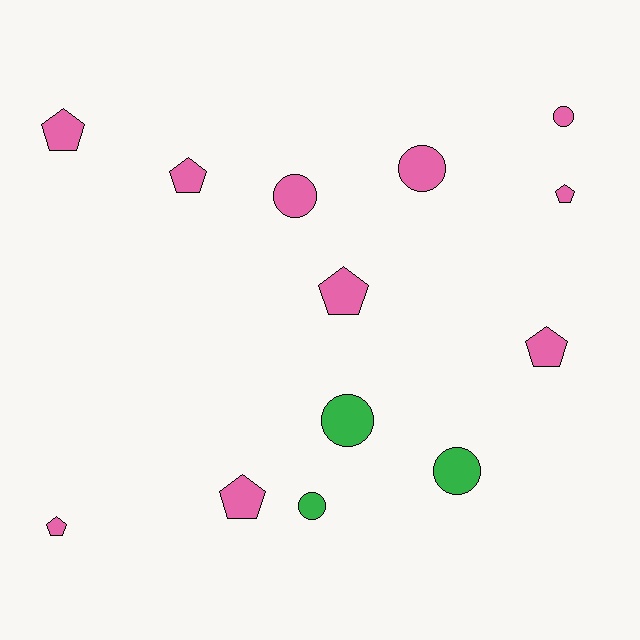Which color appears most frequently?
Pink, with 10 objects.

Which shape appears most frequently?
Pentagon, with 7 objects.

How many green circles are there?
There are 3 green circles.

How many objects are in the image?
There are 13 objects.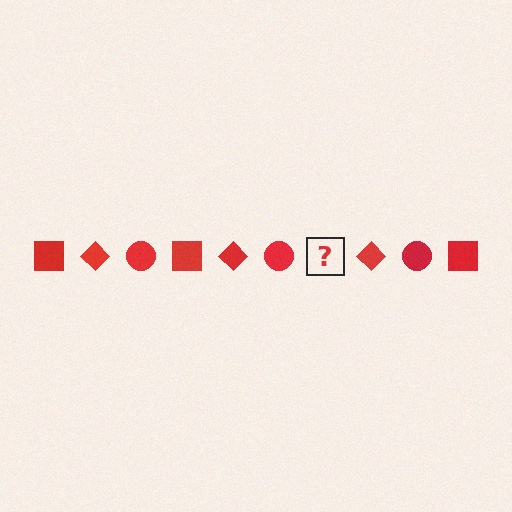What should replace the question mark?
The question mark should be replaced with a red square.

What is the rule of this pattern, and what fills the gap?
The rule is that the pattern cycles through square, diamond, circle shapes in red. The gap should be filled with a red square.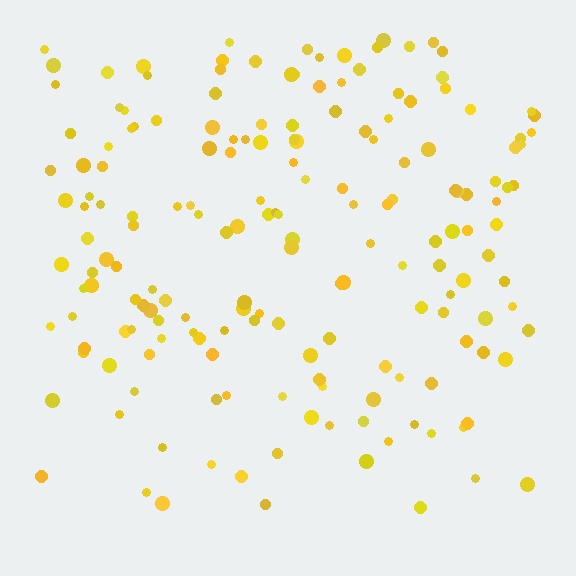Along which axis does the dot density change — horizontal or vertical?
Vertical.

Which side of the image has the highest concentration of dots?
The top.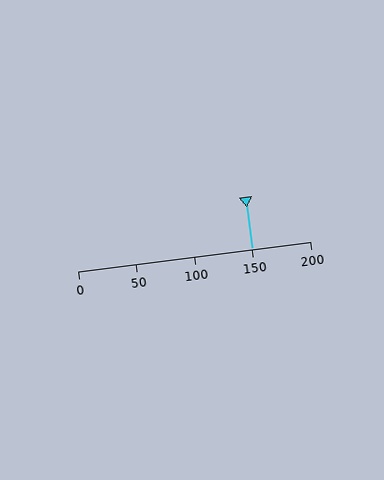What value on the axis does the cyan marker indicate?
The marker indicates approximately 150.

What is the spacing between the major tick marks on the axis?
The major ticks are spaced 50 apart.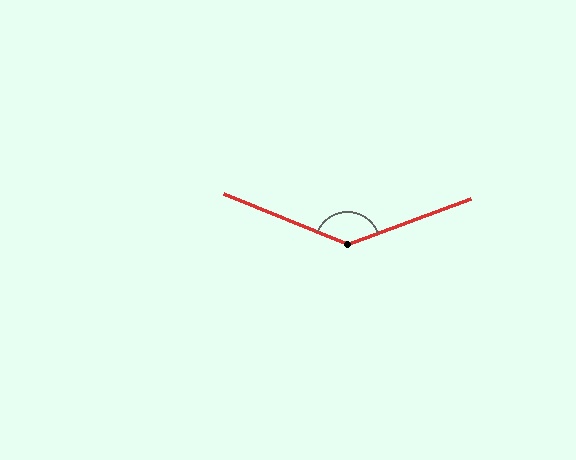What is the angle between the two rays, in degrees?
Approximately 138 degrees.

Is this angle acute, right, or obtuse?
It is obtuse.